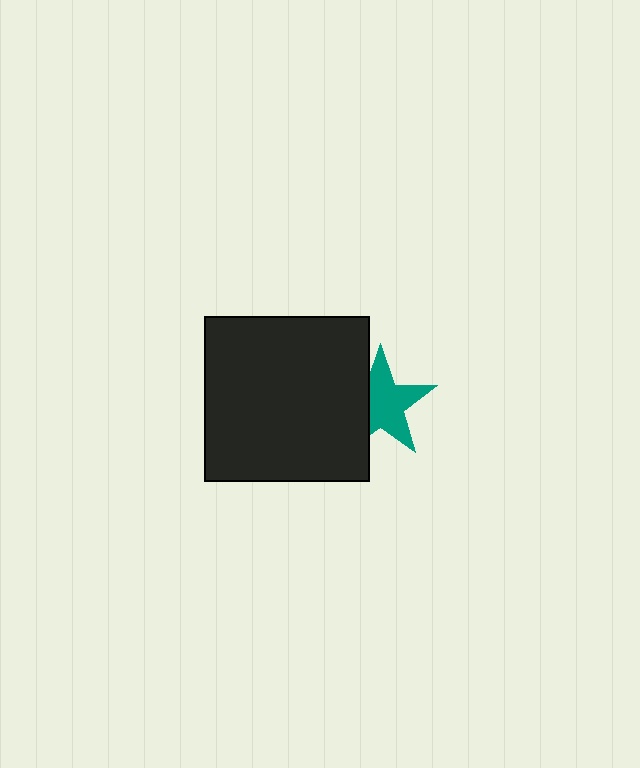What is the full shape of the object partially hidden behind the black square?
The partially hidden object is a teal star.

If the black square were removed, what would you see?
You would see the complete teal star.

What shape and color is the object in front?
The object in front is a black square.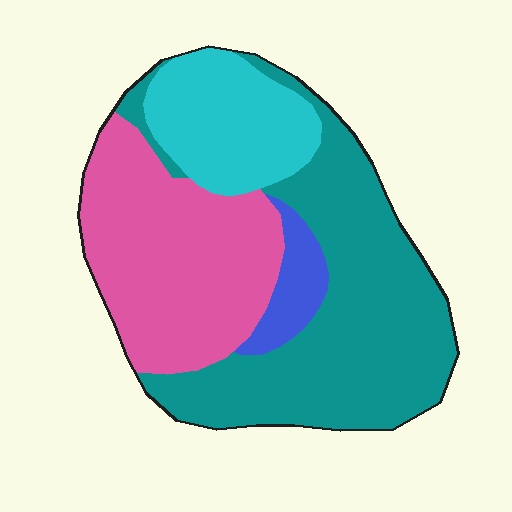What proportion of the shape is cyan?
Cyan covers roughly 15% of the shape.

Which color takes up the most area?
Teal, at roughly 45%.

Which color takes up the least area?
Blue, at roughly 5%.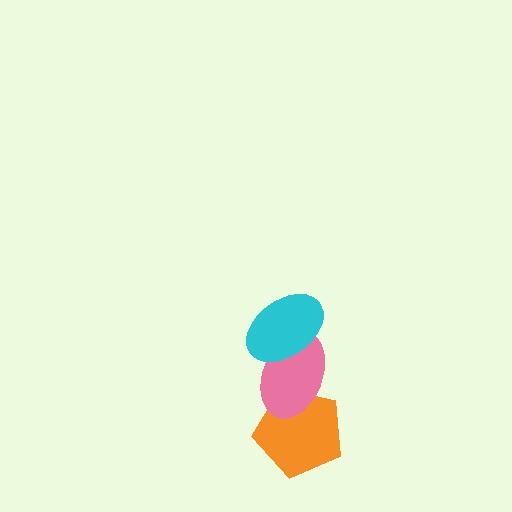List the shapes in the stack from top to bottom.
From top to bottom: the cyan ellipse, the pink ellipse, the orange pentagon.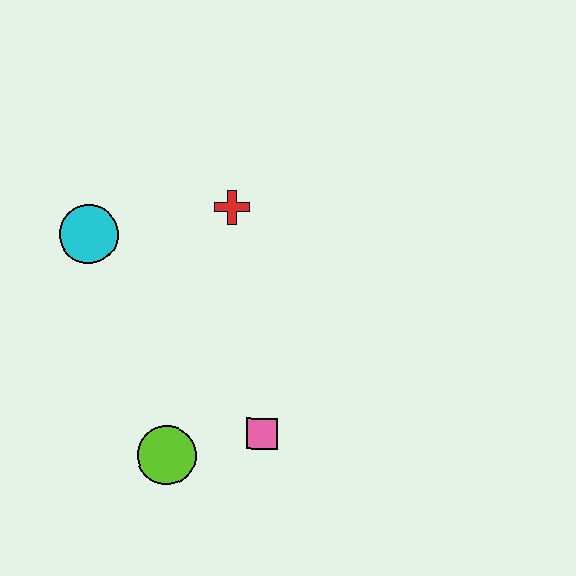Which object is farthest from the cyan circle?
The pink square is farthest from the cyan circle.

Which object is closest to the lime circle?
The pink square is closest to the lime circle.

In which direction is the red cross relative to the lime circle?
The red cross is above the lime circle.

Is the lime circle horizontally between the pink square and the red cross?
No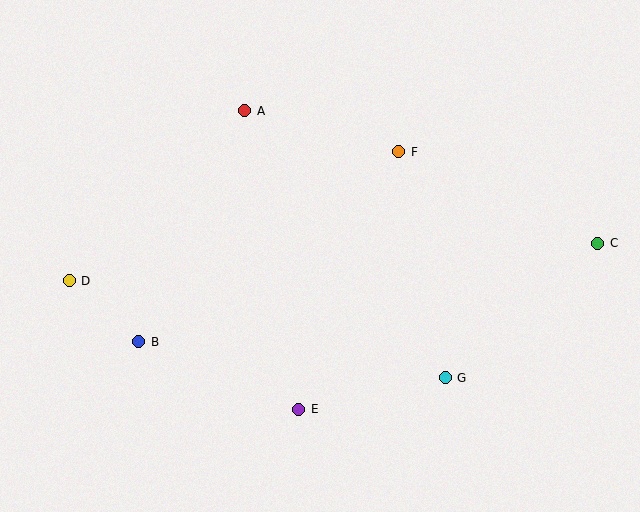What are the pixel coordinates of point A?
Point A is at (245, 111).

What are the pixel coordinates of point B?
Point B is at (139, 342).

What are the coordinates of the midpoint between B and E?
The midpoint between B and E is at (219, 376).